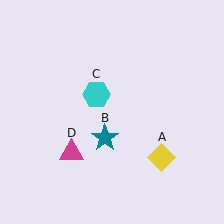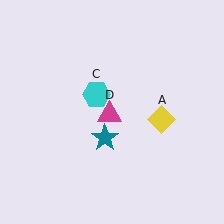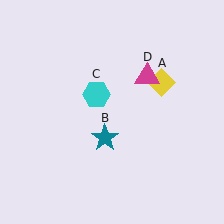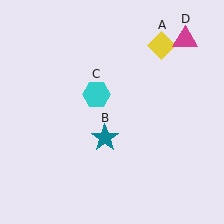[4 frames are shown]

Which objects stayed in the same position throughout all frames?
Teal star (object B) and cyan hexagon (object C) remained stationary.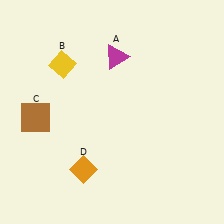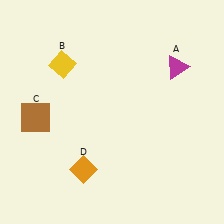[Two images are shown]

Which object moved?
The magenta triangle (A) moved right.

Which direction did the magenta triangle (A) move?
The magenta triangle (A) moved right.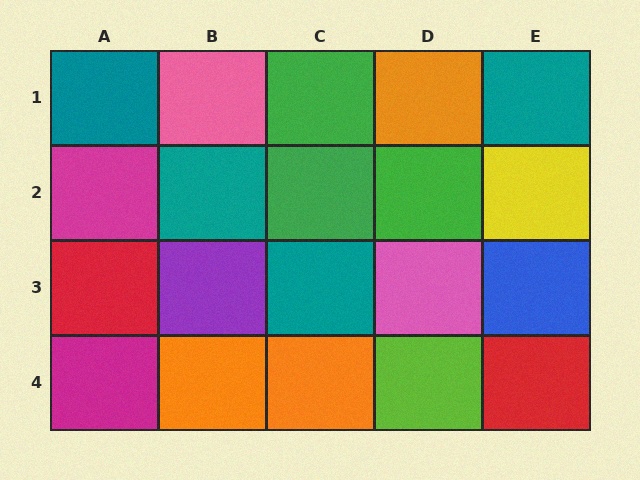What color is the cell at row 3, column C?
Teal.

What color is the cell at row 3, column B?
Purple.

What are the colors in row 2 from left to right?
Magenta, teal, green, green, yellow.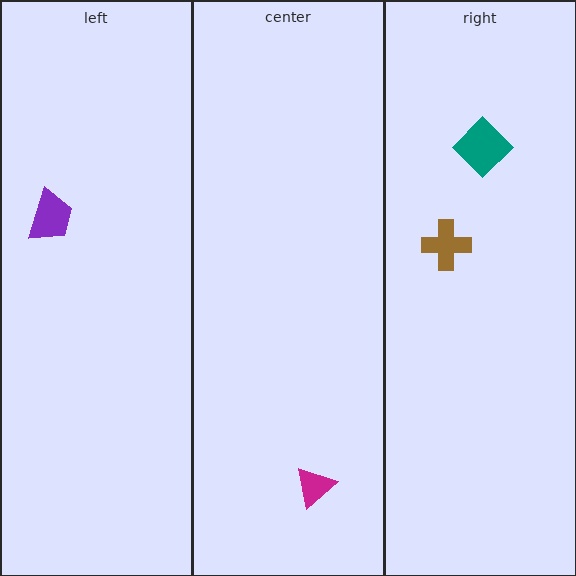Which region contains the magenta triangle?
The center region.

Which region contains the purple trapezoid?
The left region.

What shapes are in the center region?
The magenta triangle.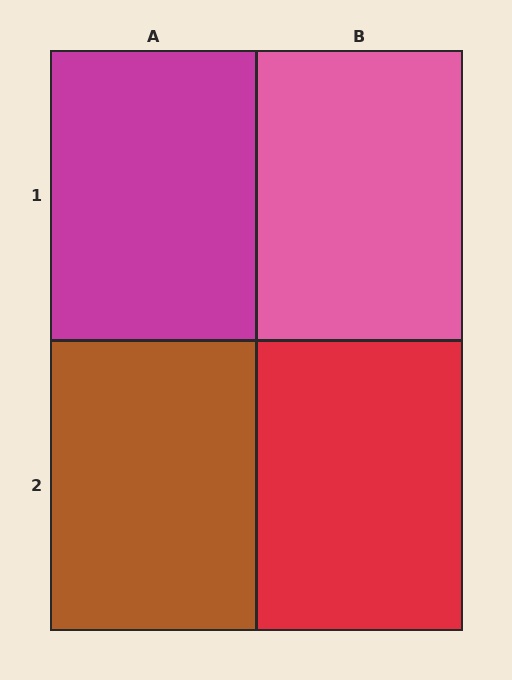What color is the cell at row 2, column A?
Brown.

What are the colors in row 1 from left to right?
Magenta, pink.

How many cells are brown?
1 cell is brown.